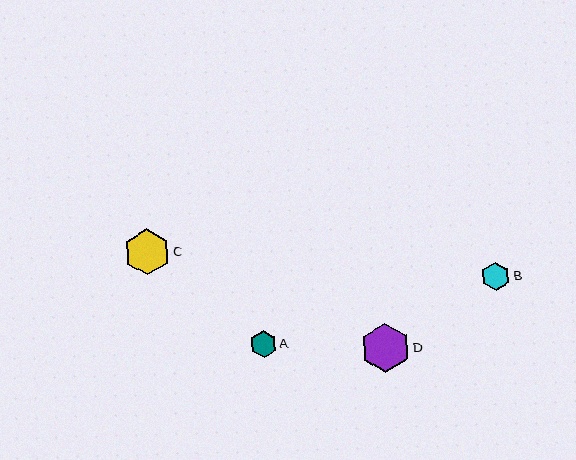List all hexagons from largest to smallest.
From largest to smallest: D, C, B, A.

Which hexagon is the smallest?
Hexagon A is the smallest with a size of approximately 27 pixels.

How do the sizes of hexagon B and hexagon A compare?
Hexagon B and hexagon A are approximately the same size.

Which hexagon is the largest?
Hexagon D is the largest with a size of approximately 49 pixels.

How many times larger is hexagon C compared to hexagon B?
Hexagon C is approximately 1.6 times the size of hexagon B.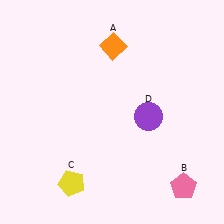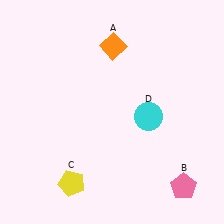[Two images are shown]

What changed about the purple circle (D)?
In Image 1, D is purple. In Image 2, it changed to cyan.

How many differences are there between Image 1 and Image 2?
There is 1 difference between the two images.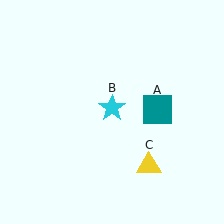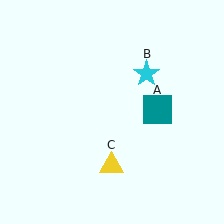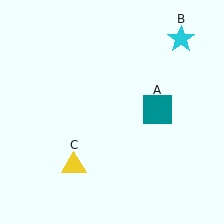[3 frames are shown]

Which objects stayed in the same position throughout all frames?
Teal square (object A) remained stationary.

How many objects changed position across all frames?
2 objects changed position: cyan star (object B), yellow triangle (object C).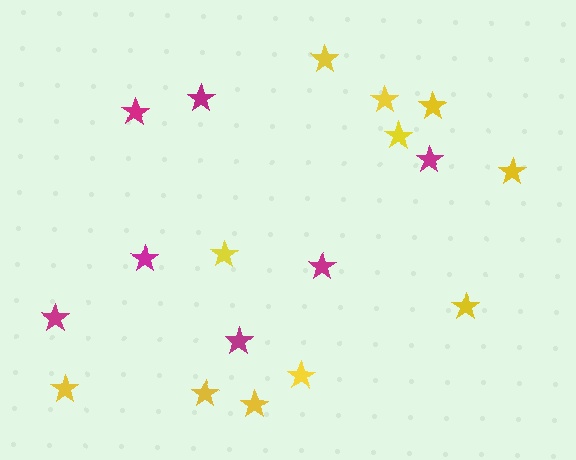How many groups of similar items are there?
There are 2 groups: one group of magenta stars (7) and one group of yellow stars (11).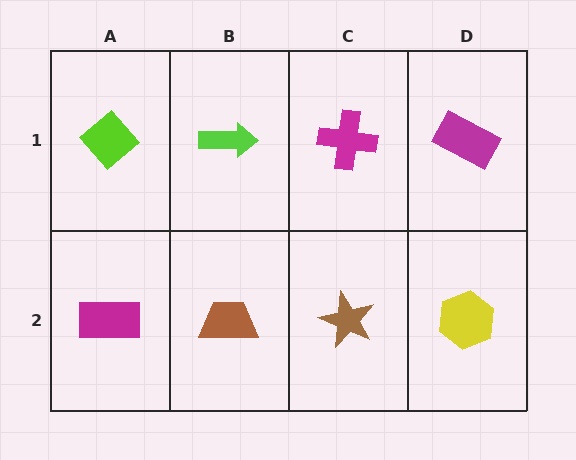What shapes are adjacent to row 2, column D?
A magenta rectangle (row 1, column D), a brown star (row 2, column C).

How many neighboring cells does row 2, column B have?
3.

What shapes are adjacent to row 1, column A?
A magenta rectangle (row 2, column A), a lime arrow (row 1, column B).